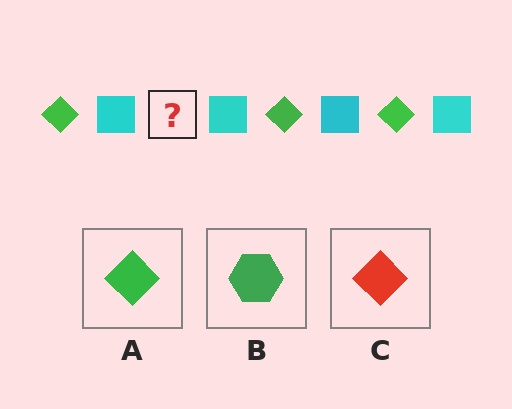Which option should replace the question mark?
Option A.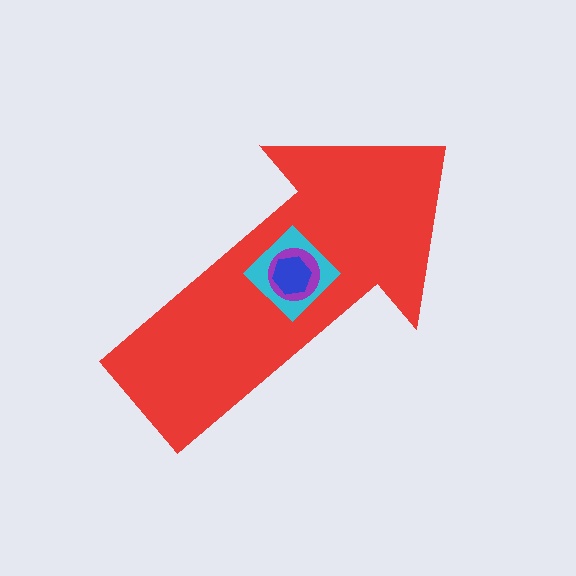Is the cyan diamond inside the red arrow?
Yes.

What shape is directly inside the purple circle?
The blue hexagon.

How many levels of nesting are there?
4.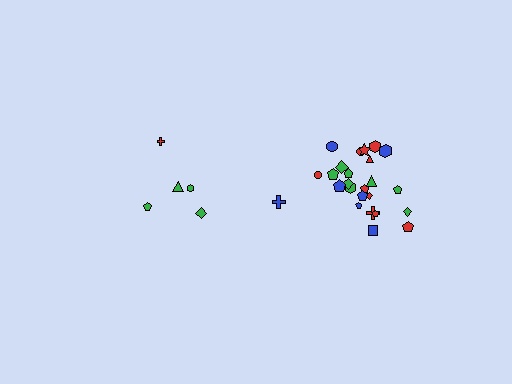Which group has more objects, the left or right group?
The right group.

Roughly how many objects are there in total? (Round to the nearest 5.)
Roughly 30 objects in total.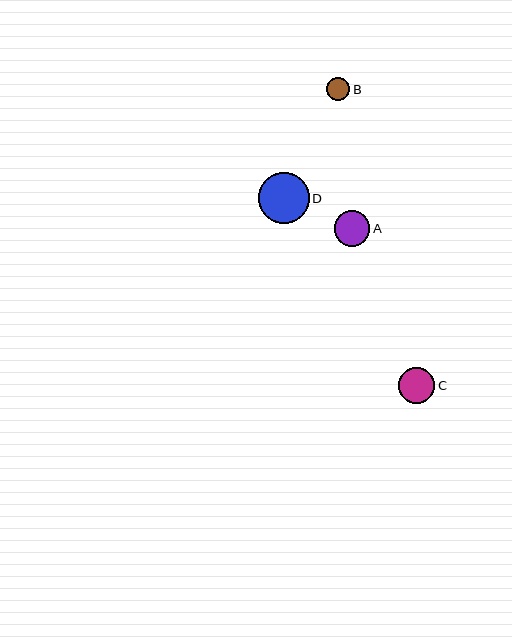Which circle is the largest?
Circle D is the largest with a size of approximately 51 pixels.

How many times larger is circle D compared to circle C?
Circle D is approximately 1.4 times the size of circle C.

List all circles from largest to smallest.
From largest to smallest: D, C, A, B.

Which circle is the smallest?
Circle B is the smallest with a size of approximately 23 pixels.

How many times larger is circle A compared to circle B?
Circle A is approximately 1.5 times the size of circle B.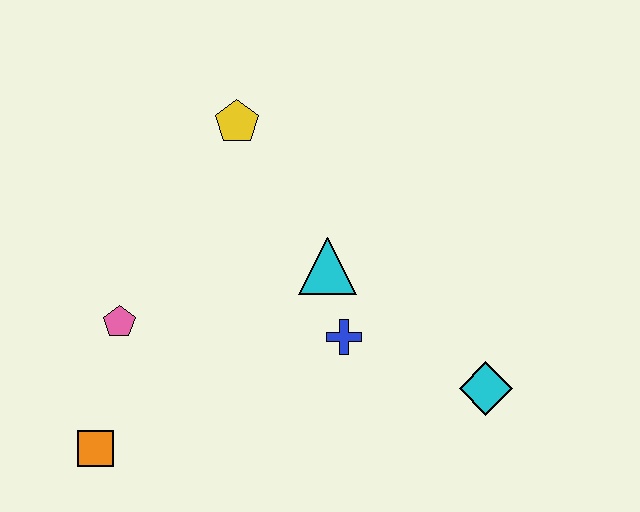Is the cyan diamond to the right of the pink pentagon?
Yes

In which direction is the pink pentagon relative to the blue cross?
The pink pentagon is to the left of the blue cross.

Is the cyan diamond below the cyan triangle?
Yes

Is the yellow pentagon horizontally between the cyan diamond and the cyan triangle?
No